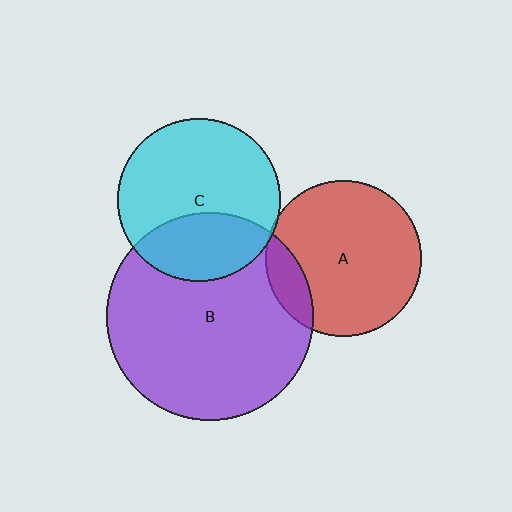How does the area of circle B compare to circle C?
Approximately 1.6 times.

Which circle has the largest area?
Circle B (purple).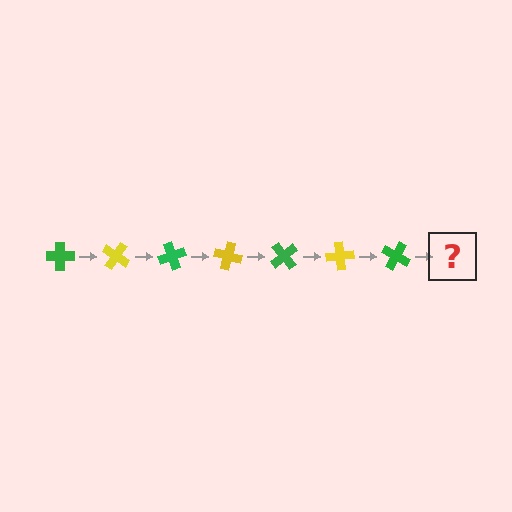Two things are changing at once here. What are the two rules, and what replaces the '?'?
The two rules are that it rotates 35 degrees each step and the color cycles through green and yellow. The '?' should be a yellow cross, rotated 245 degrees from the start.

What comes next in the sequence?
The next element should be a yellow cross, rotated 245 degrees from the start.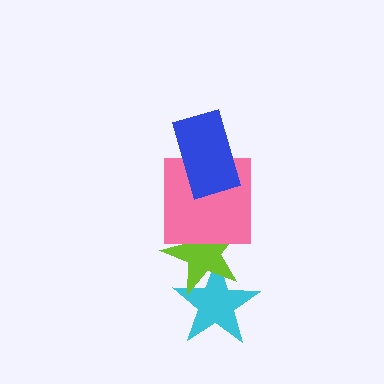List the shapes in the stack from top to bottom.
From top to bottom: the blue rectangle, the pink square, the lime star, the cyan star.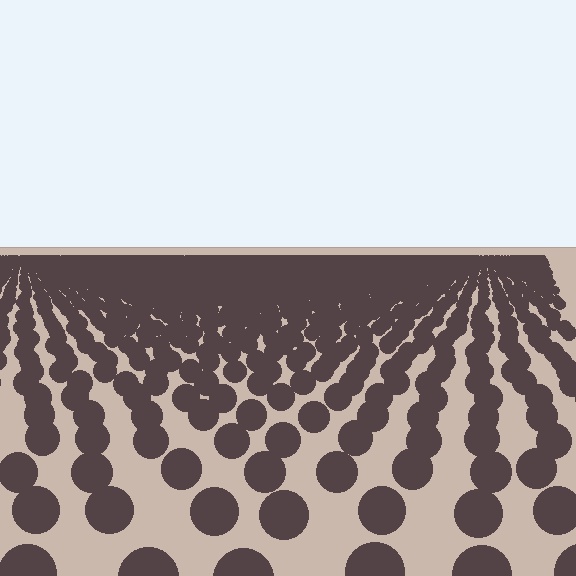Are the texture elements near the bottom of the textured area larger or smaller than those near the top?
Larger. Near the bottom, elements are closer to the viewer and appear at a bigger on-screen size.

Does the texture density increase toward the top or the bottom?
Density increases toward the top.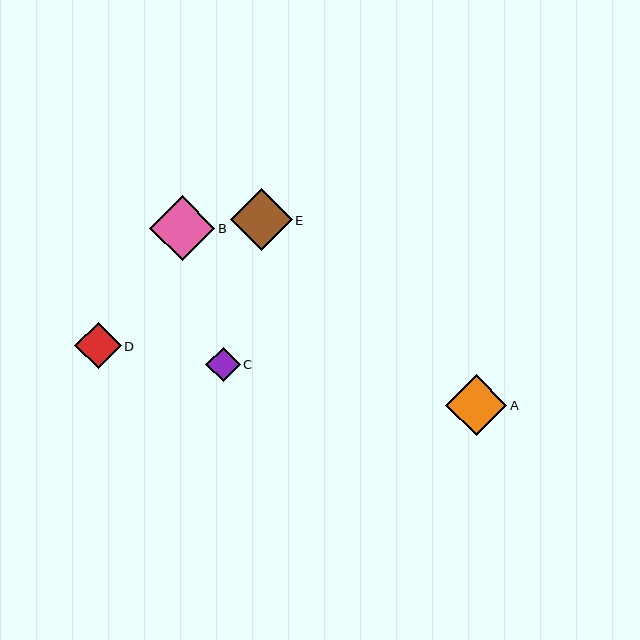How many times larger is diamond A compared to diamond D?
Diamond A is approximately 1.3 times the size of diamond D.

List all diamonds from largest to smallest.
From largest to smallest: B, E, A, D, C.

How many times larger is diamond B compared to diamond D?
Diamond B is approximately 1.4 times the size of diamond D.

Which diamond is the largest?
Diamond B is the largest with a size of approximately 65 pixels.